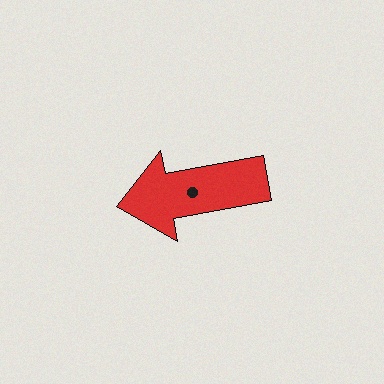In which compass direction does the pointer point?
West.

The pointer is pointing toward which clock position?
Roughly 9 o'clock.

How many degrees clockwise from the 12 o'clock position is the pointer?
Approximately 259 degrees.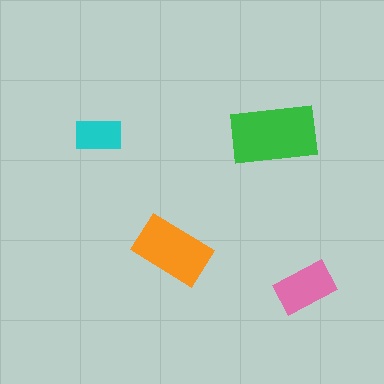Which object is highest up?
The green rectangle is topmost.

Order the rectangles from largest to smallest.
the green one, the orange one, the pink one, the cyan one.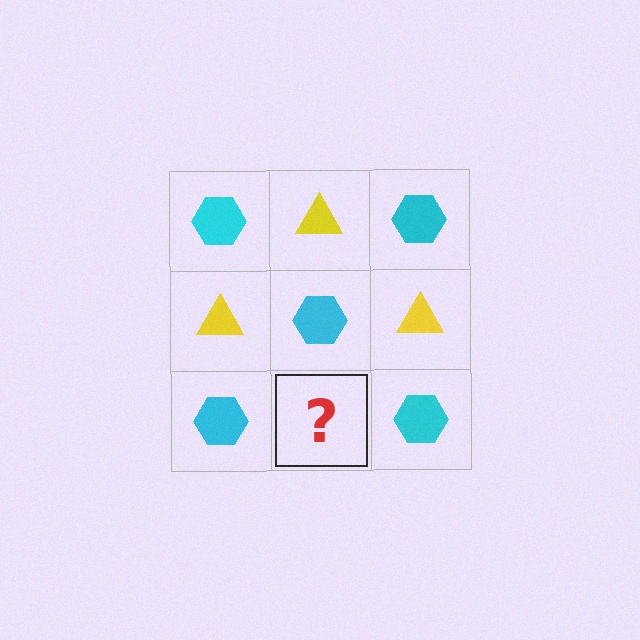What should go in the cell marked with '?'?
The missing cell should contain a yellow triangle.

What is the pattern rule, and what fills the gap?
The rule is that it alternates cyan hexagon and yellow triangle in a checkerboard pattern. The gap should be filled with a yellow triangle.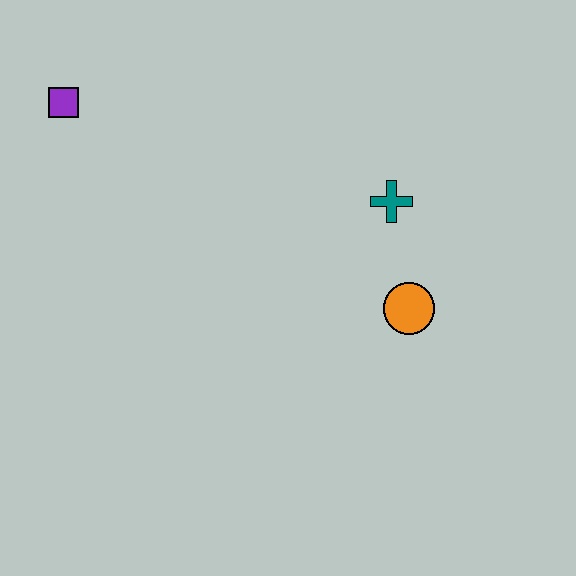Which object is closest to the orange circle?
The teal cross is closest to the orange circle.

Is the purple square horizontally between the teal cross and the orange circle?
No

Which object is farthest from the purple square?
The orange circle is farthest from the purple square.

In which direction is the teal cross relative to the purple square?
The teal cross is to the right of the purple square.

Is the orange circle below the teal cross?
Yes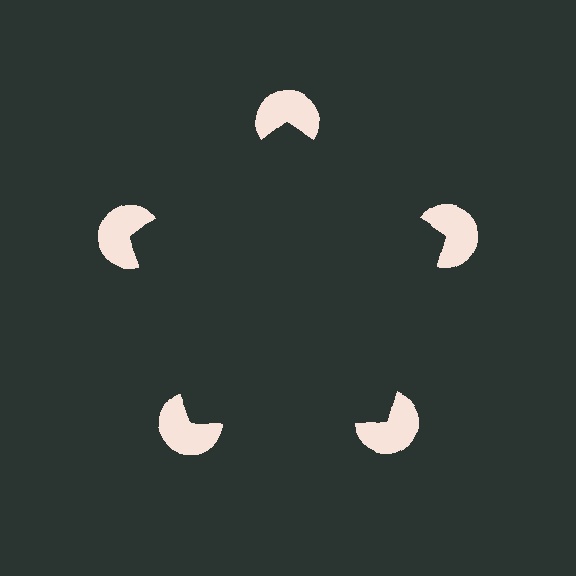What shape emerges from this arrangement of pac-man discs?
An illusory pentagon — its edges are inferred from the aligned wedge cuts in the pac-man discs, not physically drawn.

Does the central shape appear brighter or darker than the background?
It typically appears slightly darker than the background, even though no actual brightness change is drawn.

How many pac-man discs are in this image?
There are 5 — one at each vertex of the illusory pentagon.